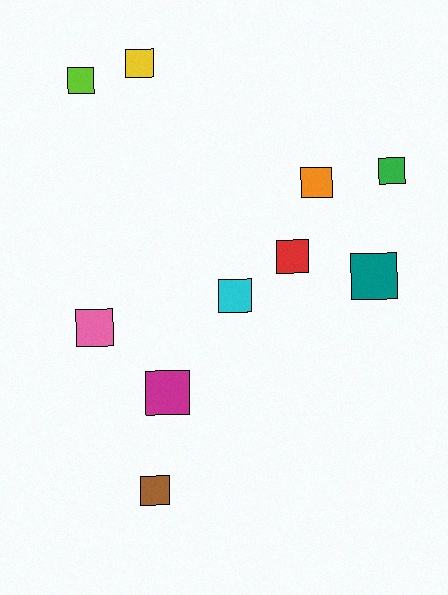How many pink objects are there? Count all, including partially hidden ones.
There is 1 pink object.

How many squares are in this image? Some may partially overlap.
There are 10 squares.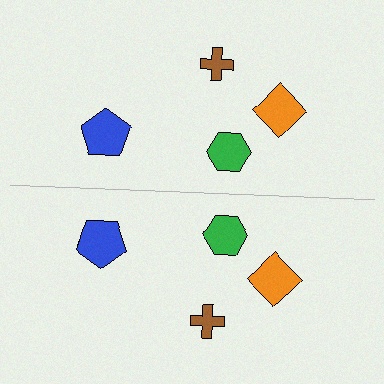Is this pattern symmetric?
Yes, this pattern has bilateral (reflection) symmetry.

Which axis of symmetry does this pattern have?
The pattern has a horizontal axis of symmetry running through the center of the image.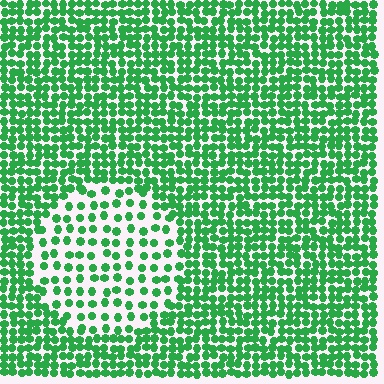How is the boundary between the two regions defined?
The boundary is defined by a change in element density (approximately 2.2x ratio). All elements are the same color, size, and shape.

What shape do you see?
I see a circle.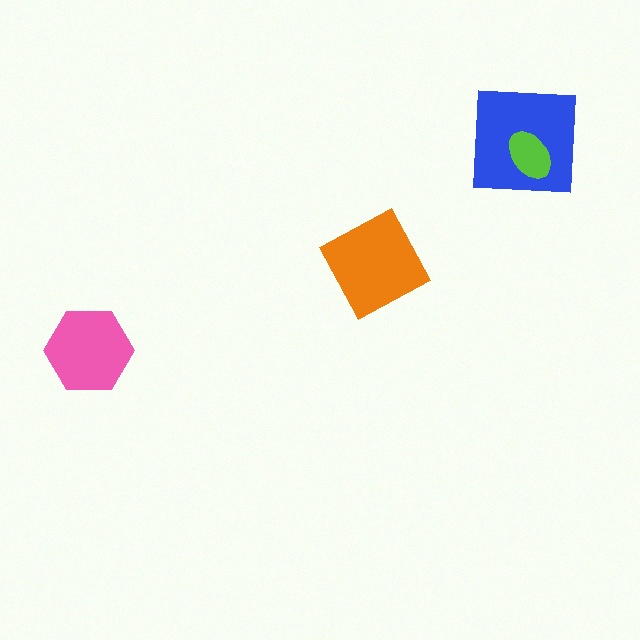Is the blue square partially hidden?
Yes, it is partially covered by another shape.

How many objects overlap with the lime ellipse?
1 object overlaps with the lime ellipse.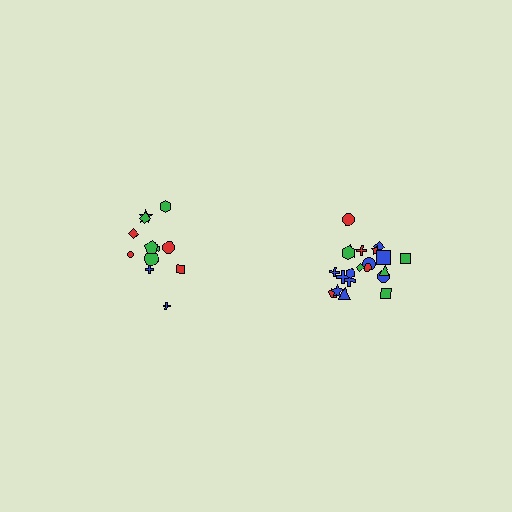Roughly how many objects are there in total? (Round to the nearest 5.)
Roughly 35 objects in total.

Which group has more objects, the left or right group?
The right group.